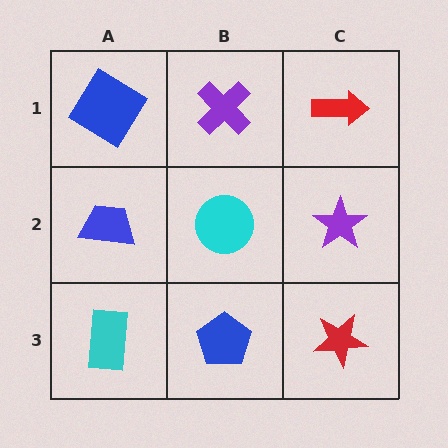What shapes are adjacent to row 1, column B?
A cyan circle (row 2, column B), a blue diamond (row 1, column A), a red arrow (row 1, column C).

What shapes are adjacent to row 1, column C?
A purple star (row 2, column C), a purple cross (row 1, column B).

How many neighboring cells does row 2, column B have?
4.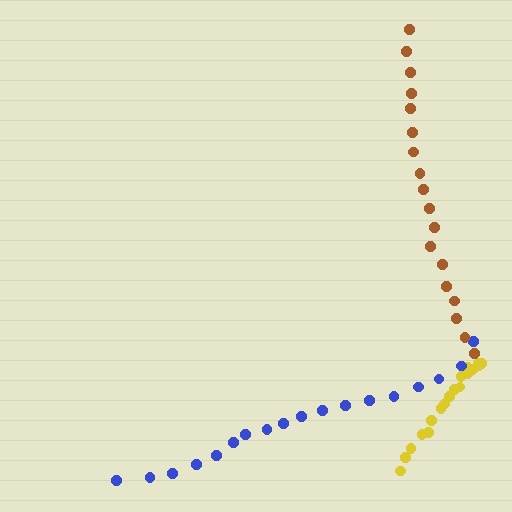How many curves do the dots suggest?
There are 3 distinct paths.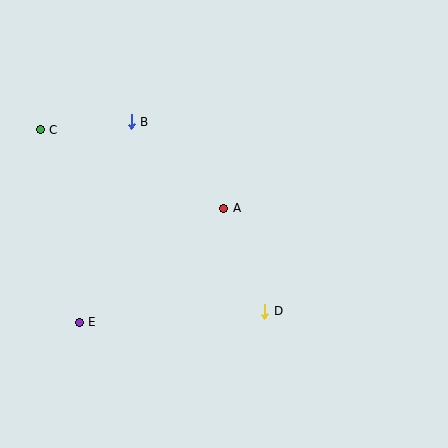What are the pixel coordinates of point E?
Point E is at (79, 322).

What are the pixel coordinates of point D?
Point D is at (265, 311).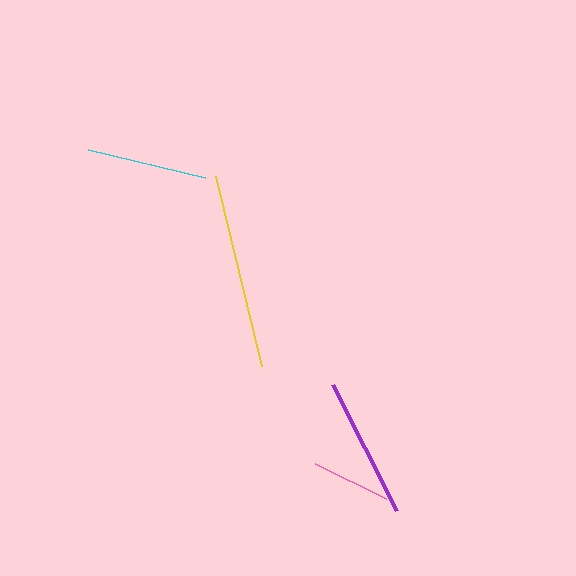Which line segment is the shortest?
The pink line is the shortest at approximately 79 pixels.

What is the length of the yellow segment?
The yellow segment is approximately 196 pixels long.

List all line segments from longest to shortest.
From longest to shortest: yellow, purple, cyan, pink.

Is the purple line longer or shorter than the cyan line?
The purple line is longer than the cyan line.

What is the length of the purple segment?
The purple segment is approximately 141 pixels long.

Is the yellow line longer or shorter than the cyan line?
The yellow line is longer than the cyan line.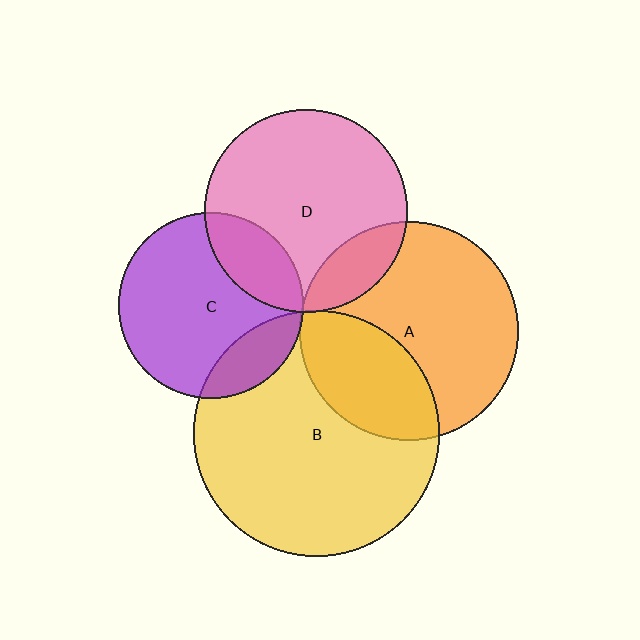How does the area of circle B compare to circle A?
Approximately 1.3 times.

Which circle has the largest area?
Circle B (yellow).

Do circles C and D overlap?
Yes.